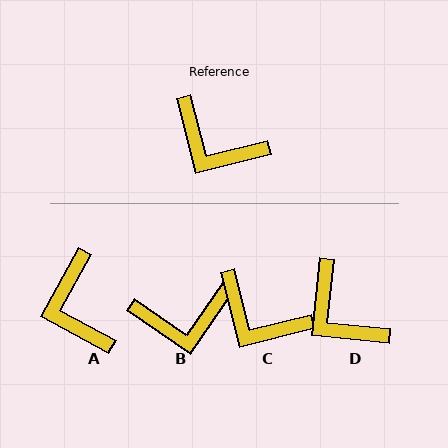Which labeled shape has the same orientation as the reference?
C.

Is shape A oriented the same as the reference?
No, it is off by about 43 degrees.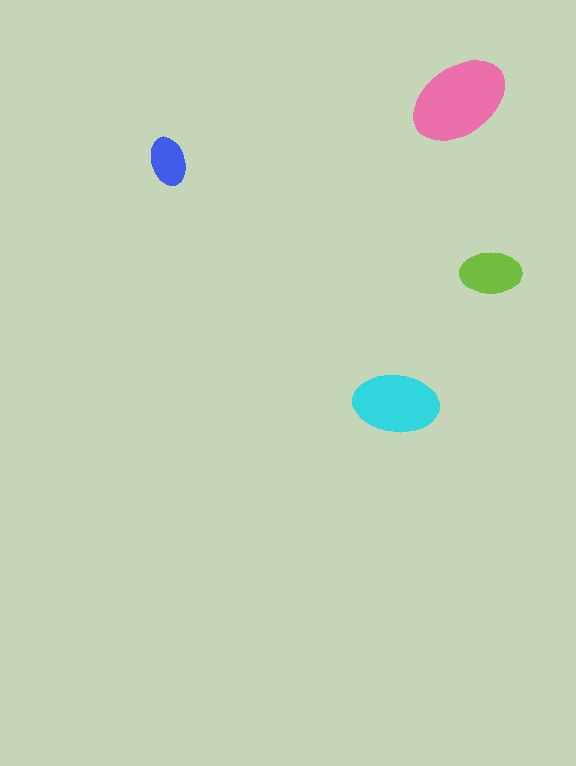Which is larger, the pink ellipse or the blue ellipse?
The pink one.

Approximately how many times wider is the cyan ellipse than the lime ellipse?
About 1.5 times wider.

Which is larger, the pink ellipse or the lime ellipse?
The pink one.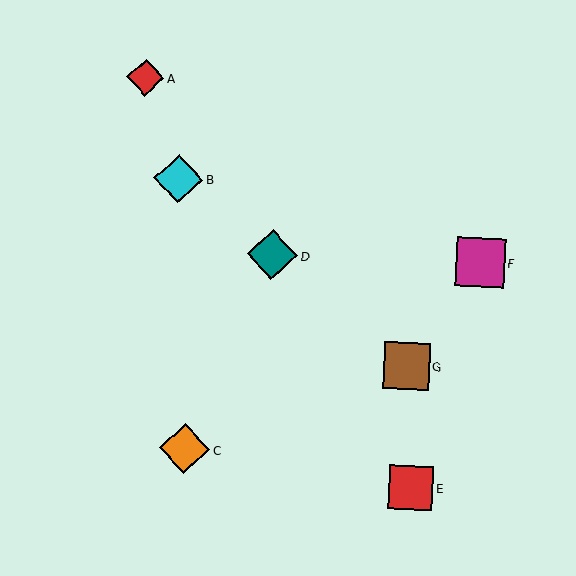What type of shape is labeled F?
Shape F is a magenta square.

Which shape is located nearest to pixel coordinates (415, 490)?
The red square (labeled E) at (411, 488) is nearest to that location.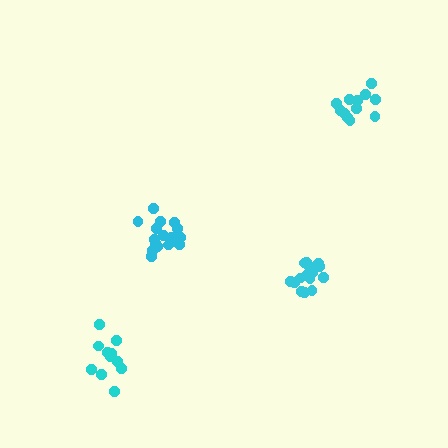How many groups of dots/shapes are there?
There are 4 groups.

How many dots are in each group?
Group 1: 16 dots, Group 2: 12 dots, Group 3: 15 dots, Group 4: 11 dots (54 total).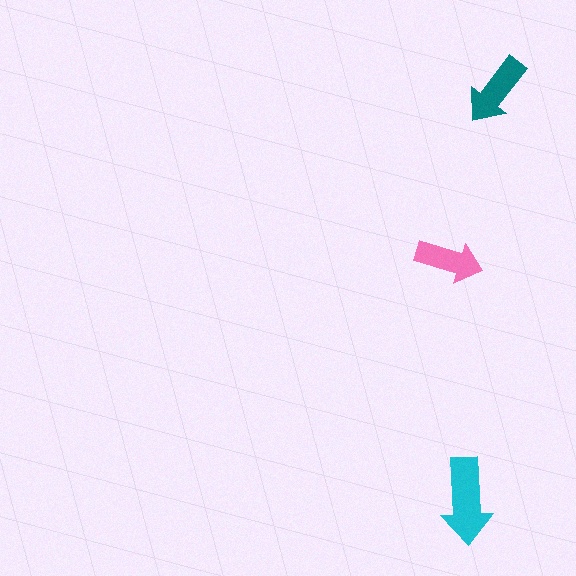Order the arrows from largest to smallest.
the cyan one, the teal one, the pink one.